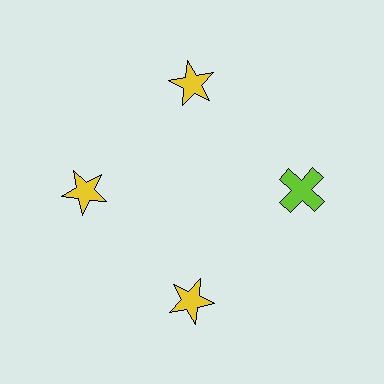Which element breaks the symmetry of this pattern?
The lime cross at roughly the 3 o'clock position breaks the symmetry. All other shapes are yellow stars.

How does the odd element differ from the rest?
It differs in both color (lime instead of yellow) and shape (cross instead of star).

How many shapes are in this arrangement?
There are 4 shapes arranged in a ring pattern.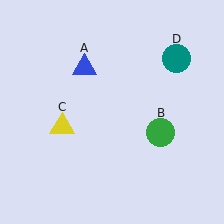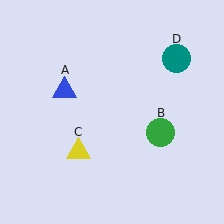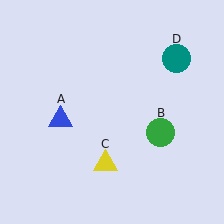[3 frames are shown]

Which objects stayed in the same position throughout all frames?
Green circle (object B) and teal circle (object D) remained stationary.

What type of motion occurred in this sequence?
The blue triangle (object A), yellow triangle (object C) rotated counterclockwise around the center of the scene.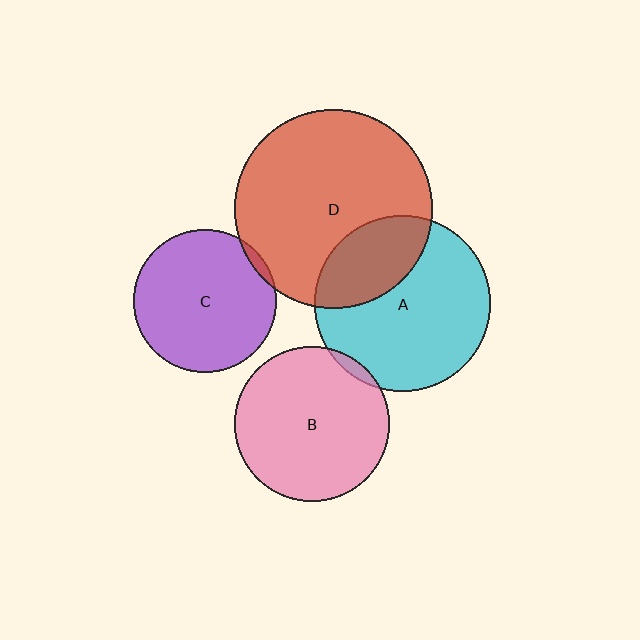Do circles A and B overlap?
Yes.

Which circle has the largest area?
Circle D (red).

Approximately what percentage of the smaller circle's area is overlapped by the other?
Approximately 5%.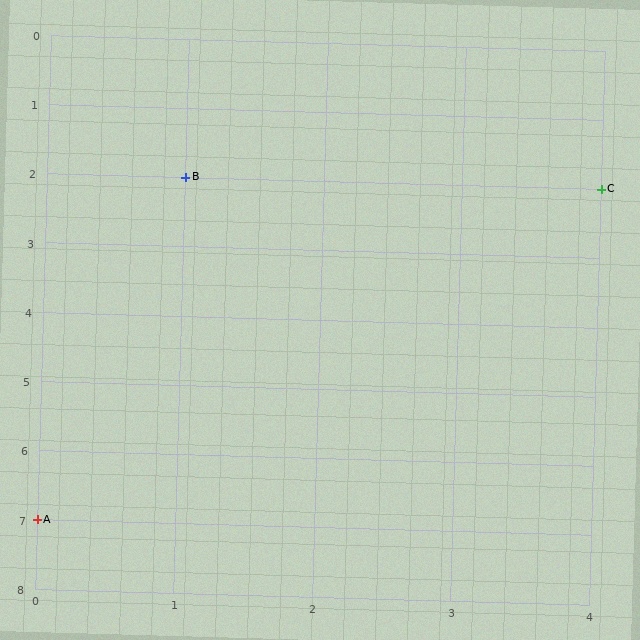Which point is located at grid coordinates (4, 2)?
Point C is at (4, 2).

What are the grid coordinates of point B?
Point B is at grid coordinates (1, 2).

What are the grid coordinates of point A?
Point A is at grid coordinates (0, 7).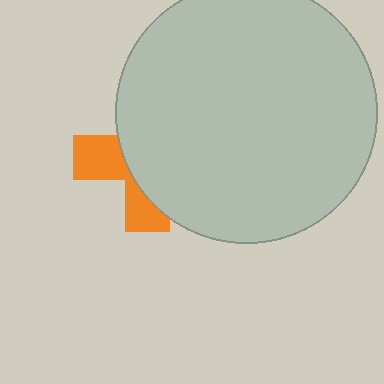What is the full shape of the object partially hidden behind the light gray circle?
The partially hidden object is an orange cross.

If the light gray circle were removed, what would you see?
You would see the complete orange cross.